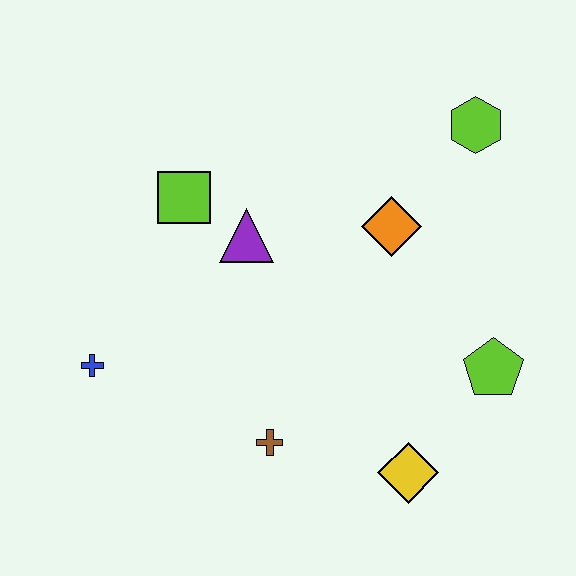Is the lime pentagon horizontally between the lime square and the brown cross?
No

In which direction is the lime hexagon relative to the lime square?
The lime hexagon is to the right of the lime square.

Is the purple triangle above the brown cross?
Yes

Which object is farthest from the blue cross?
The lime hexagon is farthest from the blue cross.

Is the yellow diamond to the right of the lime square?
Yes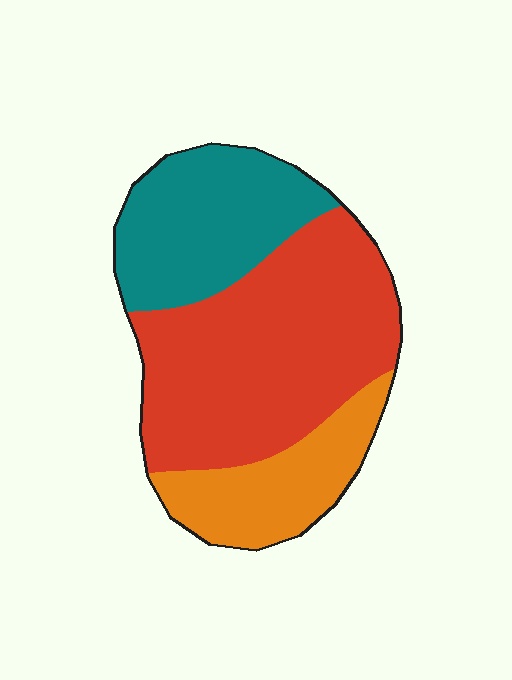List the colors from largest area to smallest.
From largest to smallest: red, teal, orange.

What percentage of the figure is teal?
Teal takes up about one quarter (1/4) of the figure.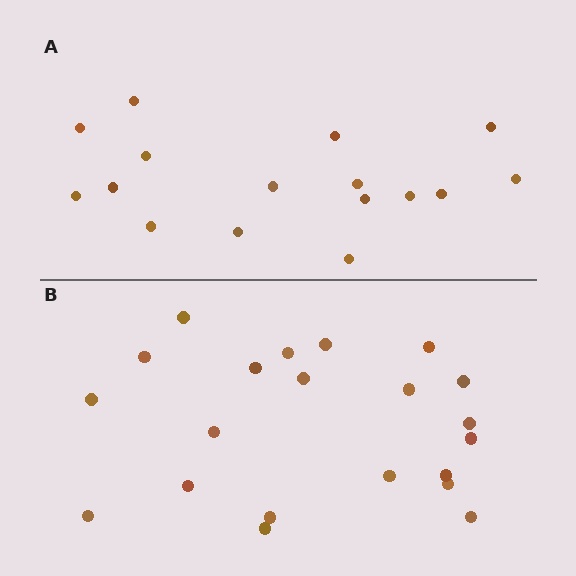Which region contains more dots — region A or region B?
Region B (the bottom region) has more dots.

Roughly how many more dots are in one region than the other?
Region B has about 5 more dots than region A.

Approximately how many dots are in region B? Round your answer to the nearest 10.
About 20 dots. (The exact count is 21, which rounds to 20.)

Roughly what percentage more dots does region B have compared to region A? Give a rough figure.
About 30% more.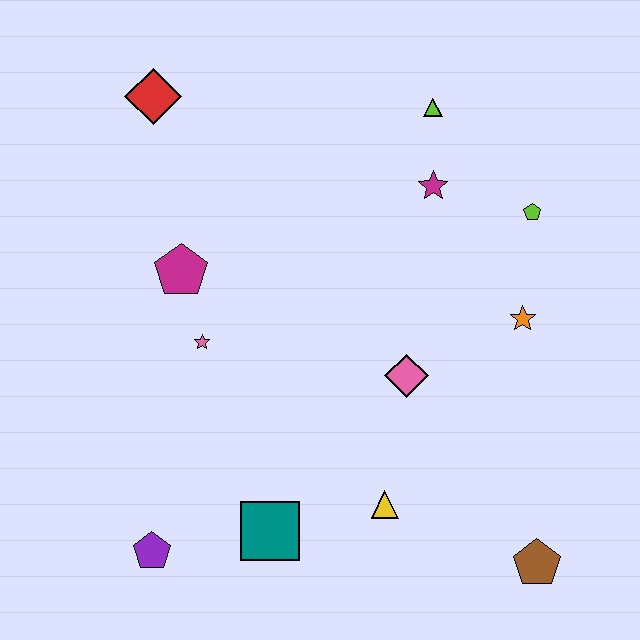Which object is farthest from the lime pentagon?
The purple pentagon is farthest from the lime pentagon.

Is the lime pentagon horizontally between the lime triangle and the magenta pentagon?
No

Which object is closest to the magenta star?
The lime triangle is closest to the magenta star.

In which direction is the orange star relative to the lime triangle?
The orange star is below the lime triangle.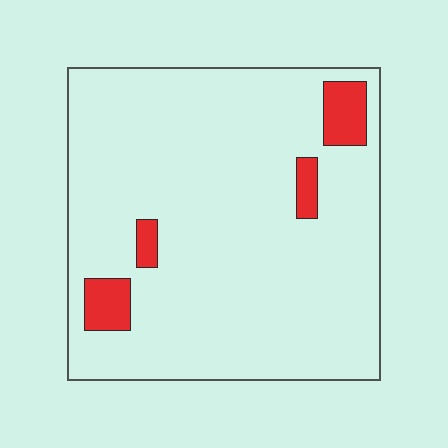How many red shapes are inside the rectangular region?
4.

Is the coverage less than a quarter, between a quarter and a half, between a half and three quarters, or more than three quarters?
Less than a quarter.